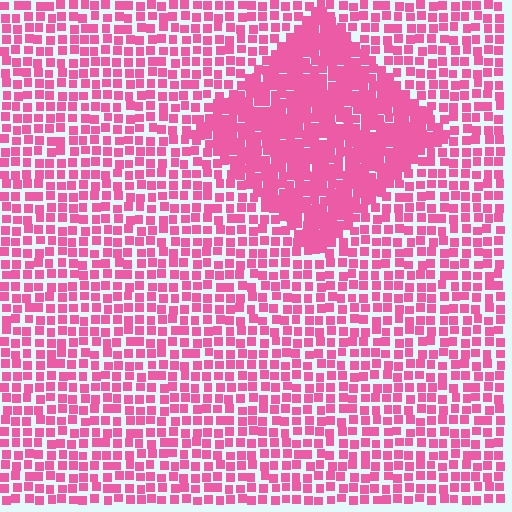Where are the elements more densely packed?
The elements are more densely packed inside the diamond boundary.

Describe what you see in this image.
The image contains small pink elements arranged at two different densities. A diamond-shaped region is visible where the elements are more densely packed than the surrounding area.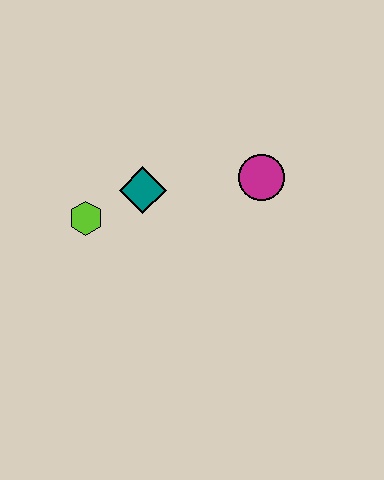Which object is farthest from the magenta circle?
The lime hexagon is farthest from the magenta circle.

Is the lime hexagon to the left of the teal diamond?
Yes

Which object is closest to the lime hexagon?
The teal diamond is closest to the lime hexagon.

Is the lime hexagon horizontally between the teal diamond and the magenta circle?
No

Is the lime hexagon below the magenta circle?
Yes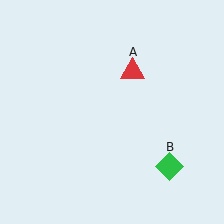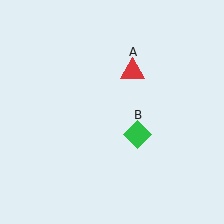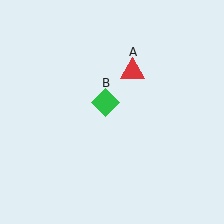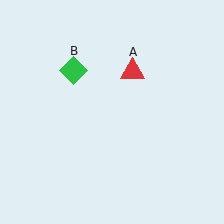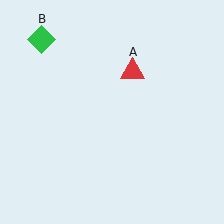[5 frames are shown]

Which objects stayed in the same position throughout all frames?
Red triangle (object A) remained stationary.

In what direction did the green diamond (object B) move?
The green diamond (object B) moved up and to the left.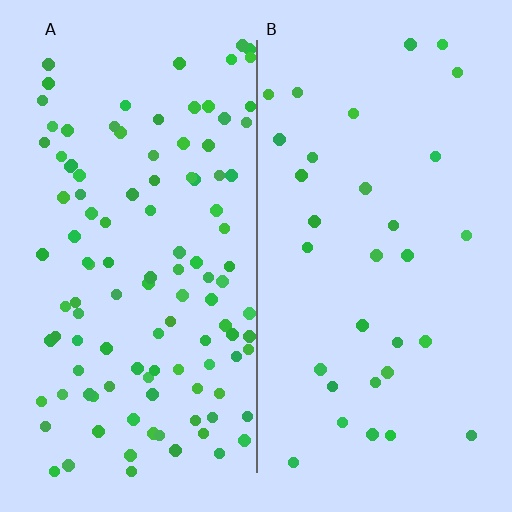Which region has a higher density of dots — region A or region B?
A (the left).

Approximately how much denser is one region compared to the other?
Approximately 3.5× — region A over region B.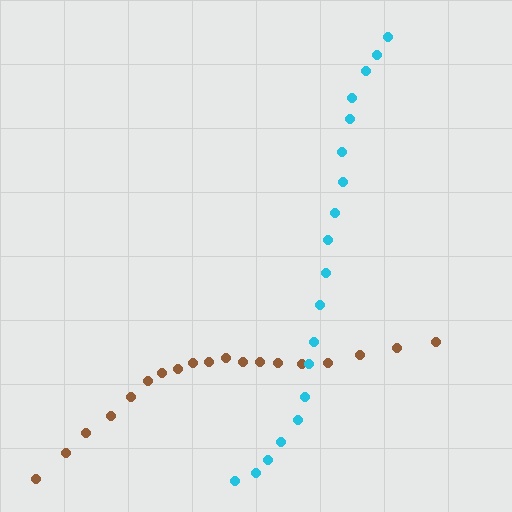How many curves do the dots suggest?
There are 2 distinct paths.